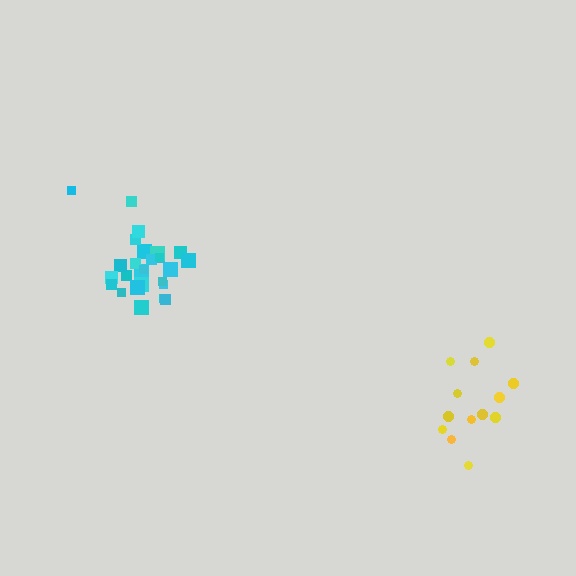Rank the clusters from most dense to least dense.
cyan, yellow.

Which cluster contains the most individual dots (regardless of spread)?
Cyan (27).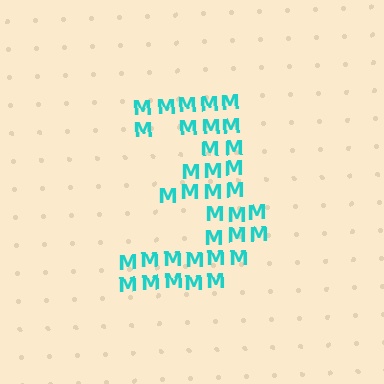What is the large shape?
The large shape is the digit 3.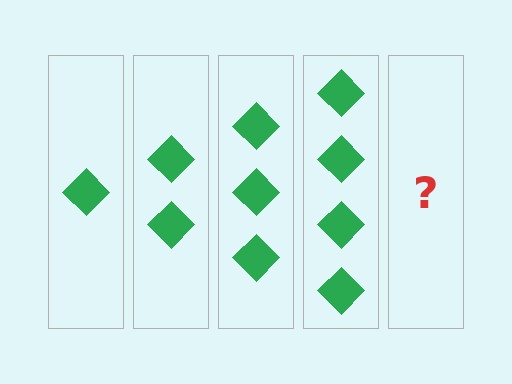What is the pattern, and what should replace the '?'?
The pattern is that each step adds one more diamond. The '?' should be 5 diamonds.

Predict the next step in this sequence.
The next step is 5 diamonds.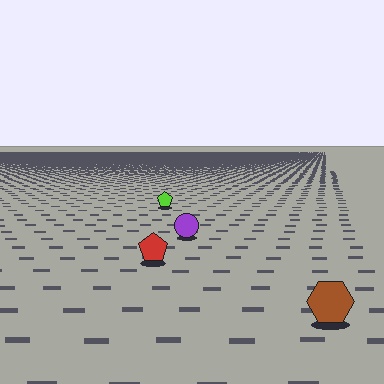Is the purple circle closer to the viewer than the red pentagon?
No. The red pentagon is closer — you can tell from the texture gradient: the ground texture is coarser near it.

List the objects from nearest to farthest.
From nearest to farthest: the brown hexagon, the red pentagon, the purple circle, the lime pentagon.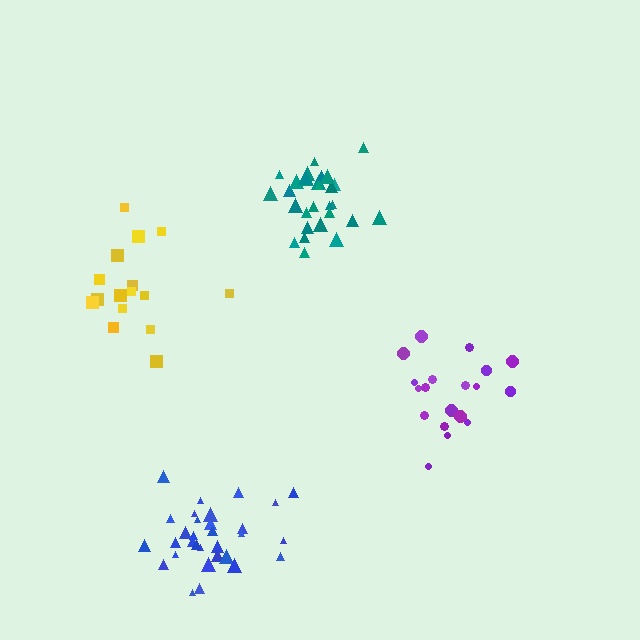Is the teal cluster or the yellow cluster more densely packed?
Teal.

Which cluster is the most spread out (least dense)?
Yellow.